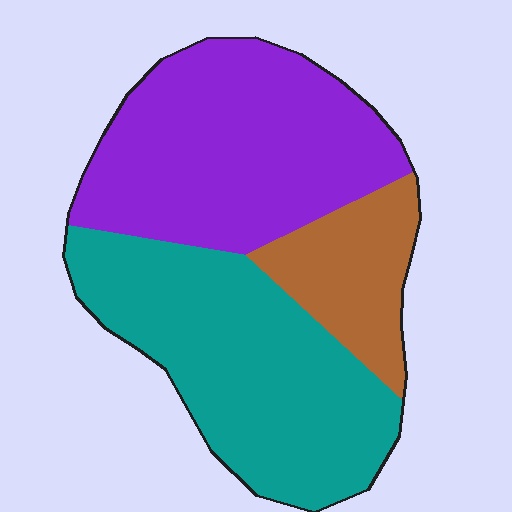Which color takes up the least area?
Brown, at roughly 15%.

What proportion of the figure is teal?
Teal covers around 40% of the figure.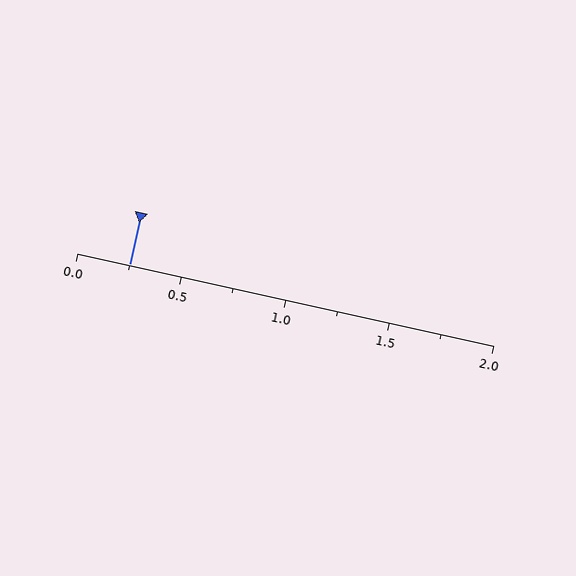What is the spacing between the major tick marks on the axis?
The major ticks are spaced 0.5 apart.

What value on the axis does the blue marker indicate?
The marker indicates approximately 0.25.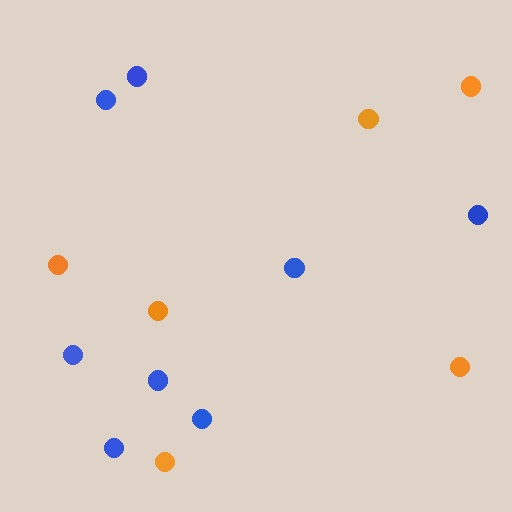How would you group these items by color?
There are 2 groups: one group of orange circles (6) and one group of blue circles (8).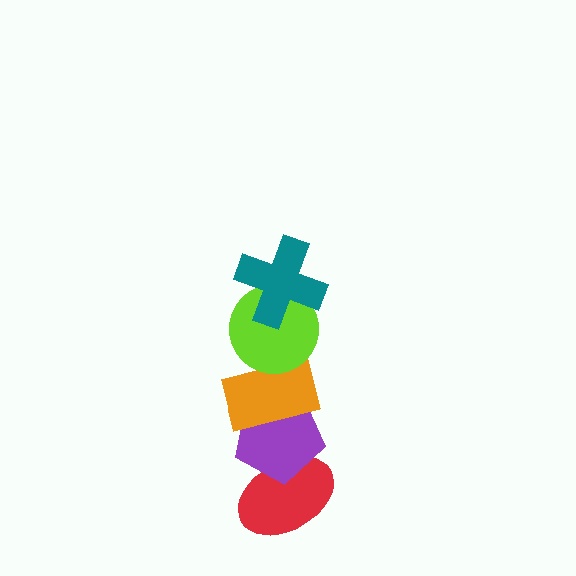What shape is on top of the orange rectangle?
The lime circle is on top of the orange rectangle.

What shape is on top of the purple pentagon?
The orange rectangle is on top of the purple pentagon.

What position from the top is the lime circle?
The lime circle is 2nd from the top.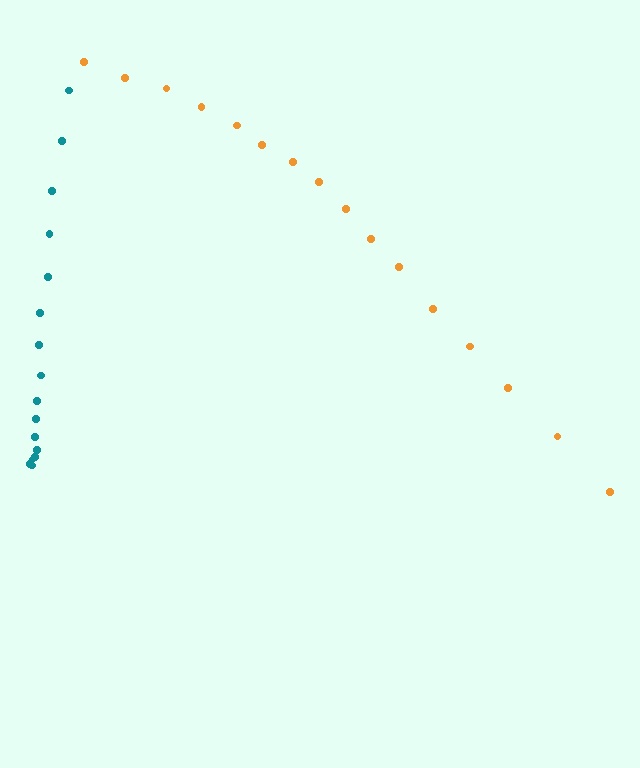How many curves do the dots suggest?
There are 2 distinct paths.